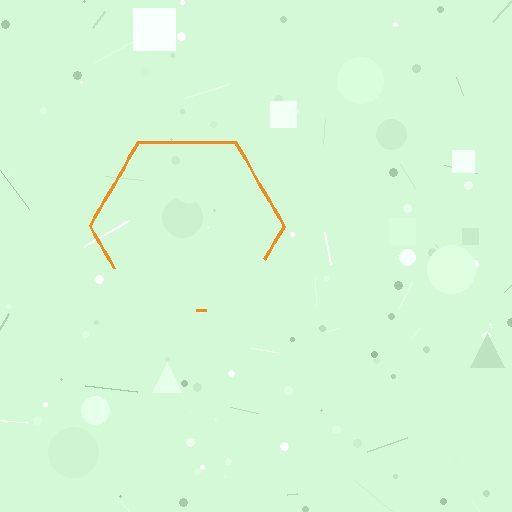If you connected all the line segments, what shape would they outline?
They would outline a hexagon.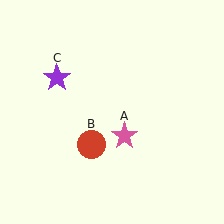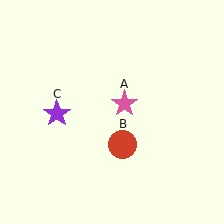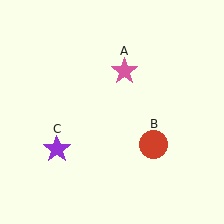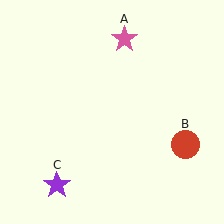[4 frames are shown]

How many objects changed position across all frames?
3 objects changed position: pink star (object A), red circle (object B), purple star (object C).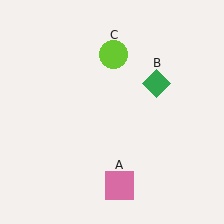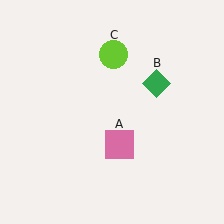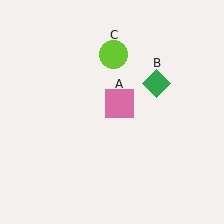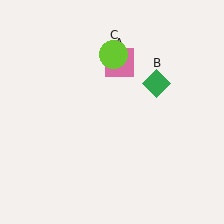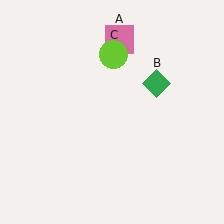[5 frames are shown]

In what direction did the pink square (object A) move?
The pink square (object A) moved up.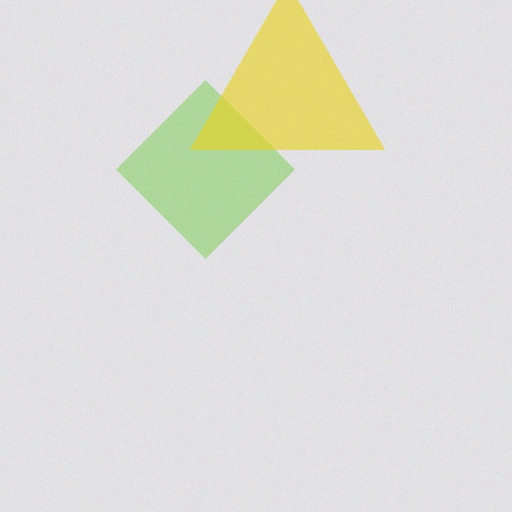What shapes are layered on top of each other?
The layered shapes are: a lime diamond, a yellow triangle.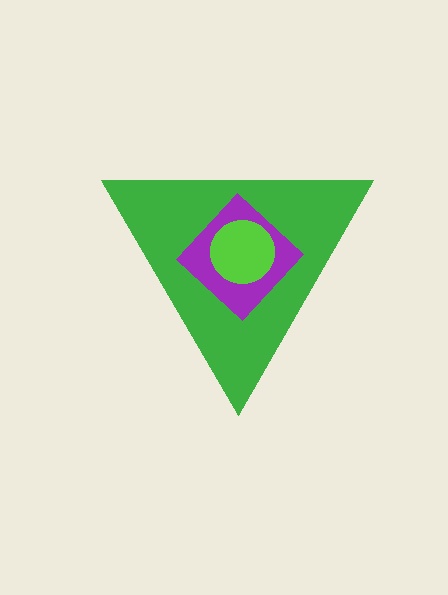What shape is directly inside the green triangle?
The purple diamond.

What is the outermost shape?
The green triangle.